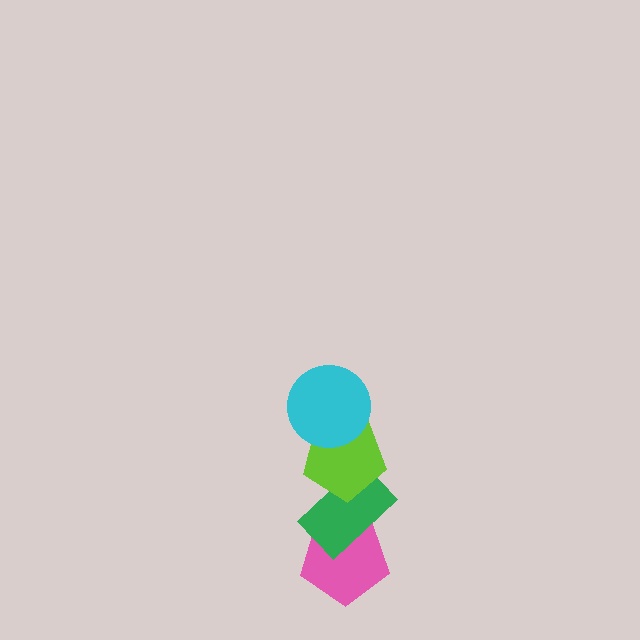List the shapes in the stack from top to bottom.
From top to bottom: the cyan circle, the lime pentagon, the green rectangle, the pink pentagon.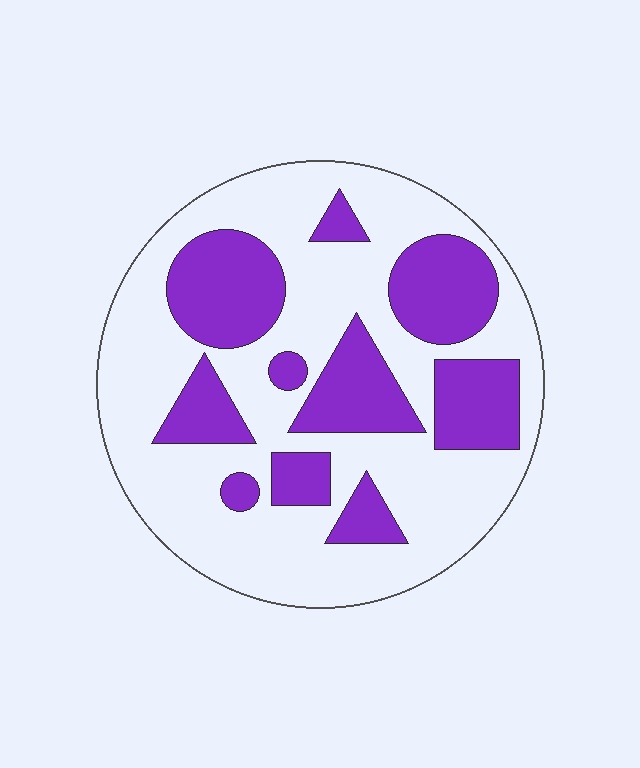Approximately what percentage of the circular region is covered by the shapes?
Approximately 35%.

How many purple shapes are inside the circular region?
10.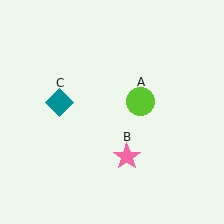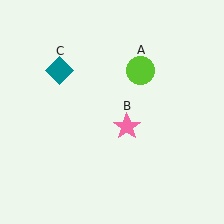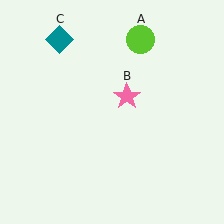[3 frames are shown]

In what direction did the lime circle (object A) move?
The lime circle (object A) moved up.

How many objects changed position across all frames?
3 objects changed position: lime circle (object A), pink star (object B), teal diamond (object C).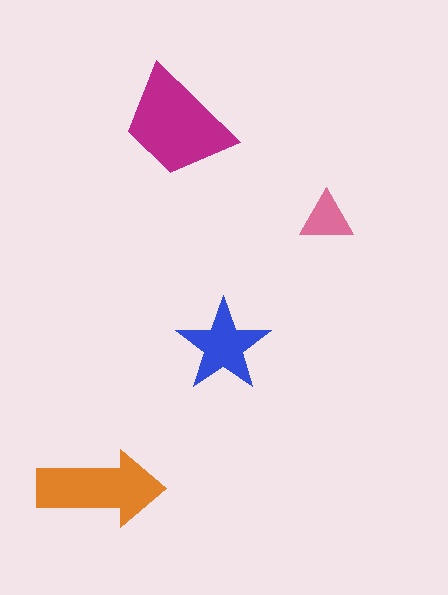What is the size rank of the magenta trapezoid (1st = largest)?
1st.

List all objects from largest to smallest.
The magenta trapezoid, the orange arrow, the blue star, the pink triangle.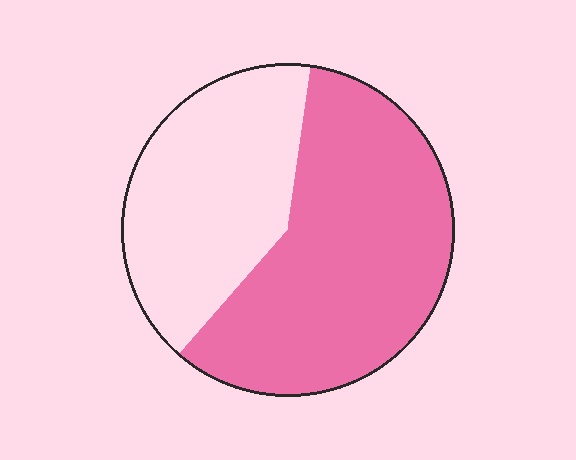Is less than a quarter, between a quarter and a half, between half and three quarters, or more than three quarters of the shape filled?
Between half and three quarters.